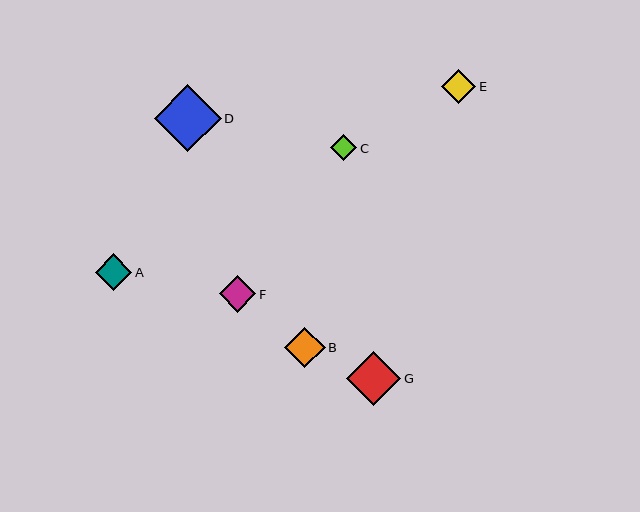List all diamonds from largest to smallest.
From largest to smallest: D, G, B, F, A, E, C.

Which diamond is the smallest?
Diamond C is the smallest with a size of approximately 27 pixels.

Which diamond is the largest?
Diamond D is the largest with a size of approximately 67 pixels.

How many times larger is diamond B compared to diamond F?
Diamond B is approximately 1.1 times the size of diamond F.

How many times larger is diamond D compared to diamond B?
Diamond D is approximately 1.6 times the size of diamond B.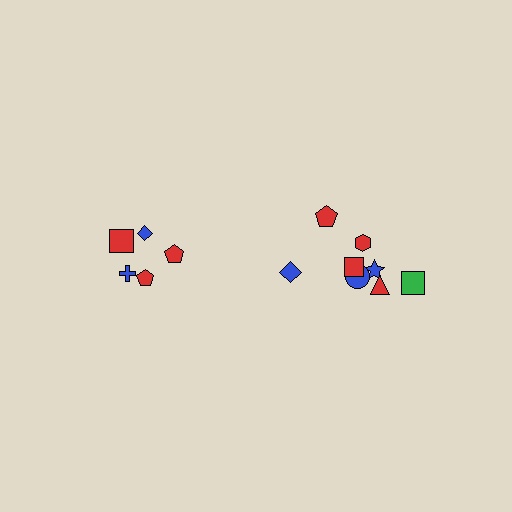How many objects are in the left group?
There are 5 objects.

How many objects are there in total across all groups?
There are 13 objects.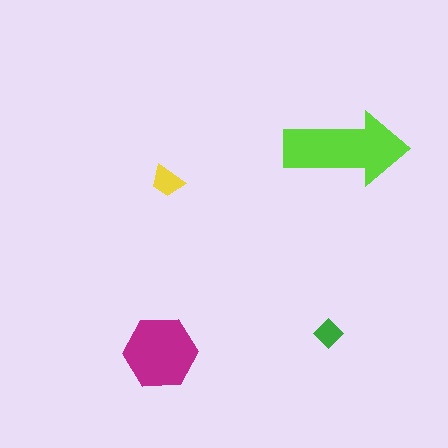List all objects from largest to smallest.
The lime arrow, the magenta hexagon, the yellow trapezoid, the green diamond.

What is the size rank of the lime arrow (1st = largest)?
1st.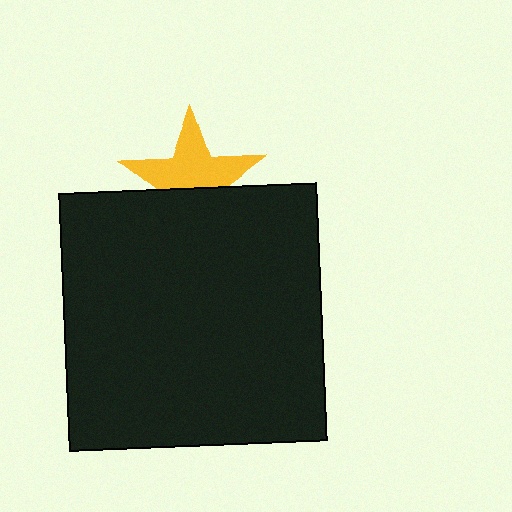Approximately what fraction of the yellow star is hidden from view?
Roughly 40% of the yellow star is hidden behind the black square.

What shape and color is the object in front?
The object in front is a black square.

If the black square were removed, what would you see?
You would see the complete yellow star.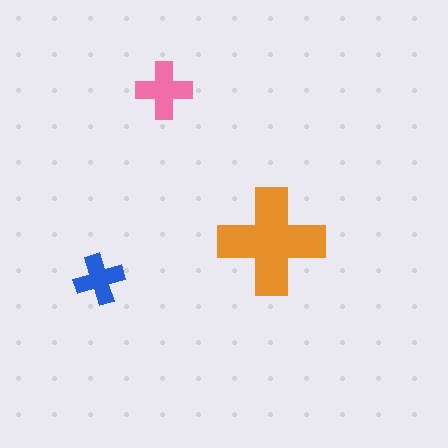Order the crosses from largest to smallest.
the orange one, the pink one, the blue one.